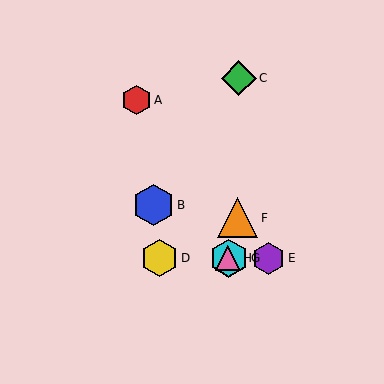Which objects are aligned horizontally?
Objects D, E, G, H are aligned horizontally.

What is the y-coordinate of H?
Object H is at y≈258.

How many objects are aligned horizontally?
4 objects (D, E, G, H) are aligned horizontally.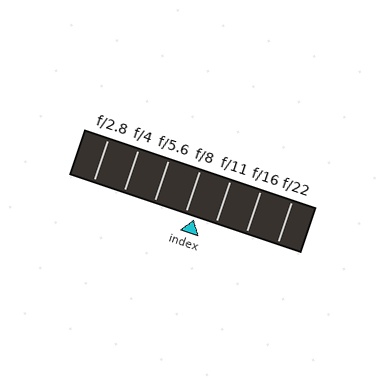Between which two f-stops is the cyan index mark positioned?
The index mark is between f/8 and f/11.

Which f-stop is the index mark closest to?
The index mark is closest to f/8.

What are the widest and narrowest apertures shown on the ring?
The widest aperture shown is f/2.8 and the narrowest is f/22.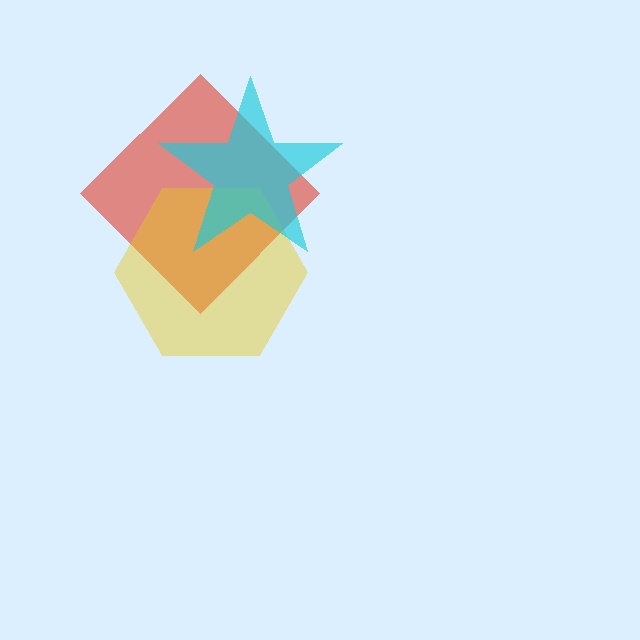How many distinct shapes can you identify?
There are 3 distinct shapes: a red diamond, a yellow hexagon, a cyan star.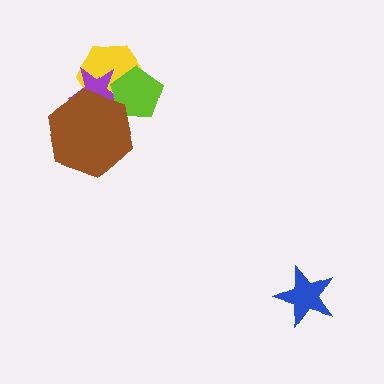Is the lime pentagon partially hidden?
Yes, it is partially covered by another shape.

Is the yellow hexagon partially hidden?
Yes, it is partially covered by another shape.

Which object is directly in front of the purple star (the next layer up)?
The lime pentagon is directly in front of the purple star.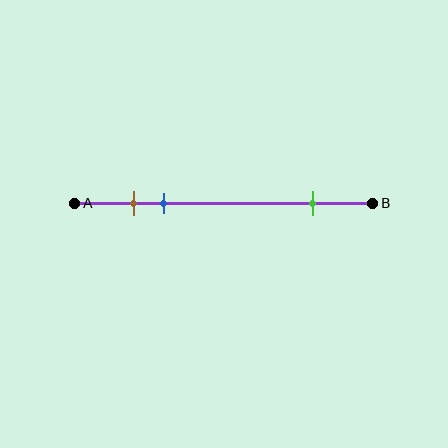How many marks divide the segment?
There are 3 marks dividing the segment.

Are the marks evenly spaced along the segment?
No, the marks are not evenly spaced.